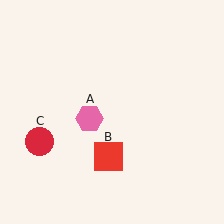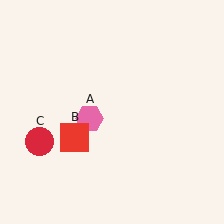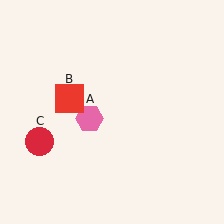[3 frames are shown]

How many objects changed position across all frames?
1 object changed position: red square (object B).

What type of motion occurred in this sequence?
The red square (object B) rotated clockwise around the center of the scene.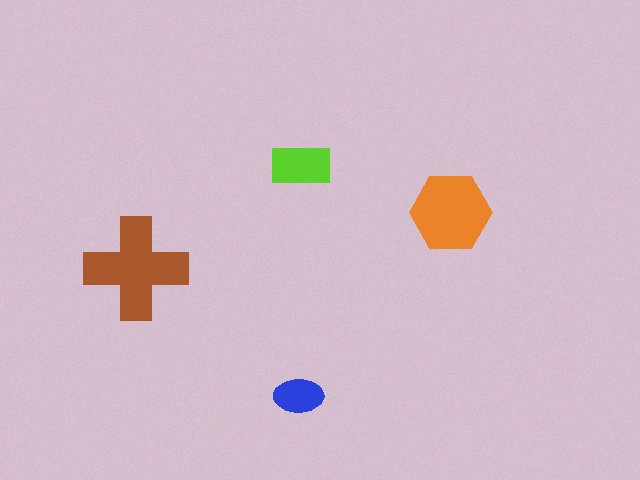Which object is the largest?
The brown cross.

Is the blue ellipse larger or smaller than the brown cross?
Smaller.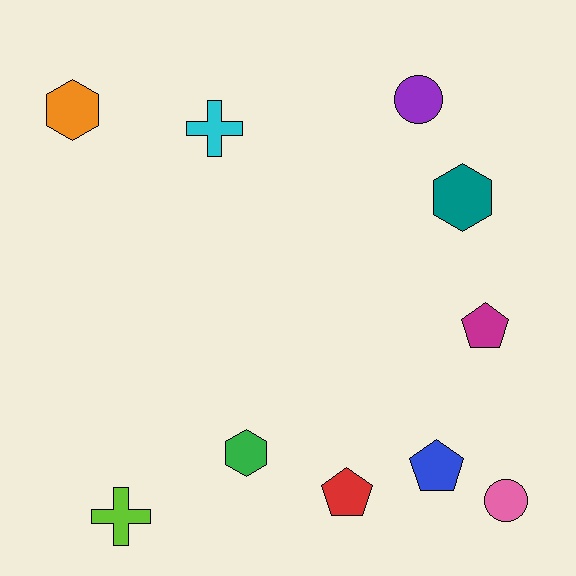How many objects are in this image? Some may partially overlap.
There are 10 objects.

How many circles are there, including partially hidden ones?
There are 2 circles.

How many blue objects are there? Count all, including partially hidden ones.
There is 1 blue object.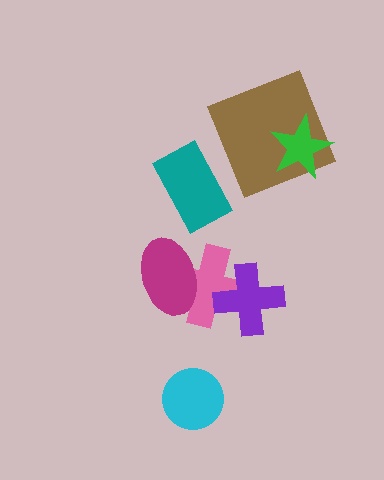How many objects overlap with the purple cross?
1 object overlaps with the purple cross.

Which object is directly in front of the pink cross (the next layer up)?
The purple cross is directly in front of the pink cross.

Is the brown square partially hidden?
Yes, it is partially covered by another shape.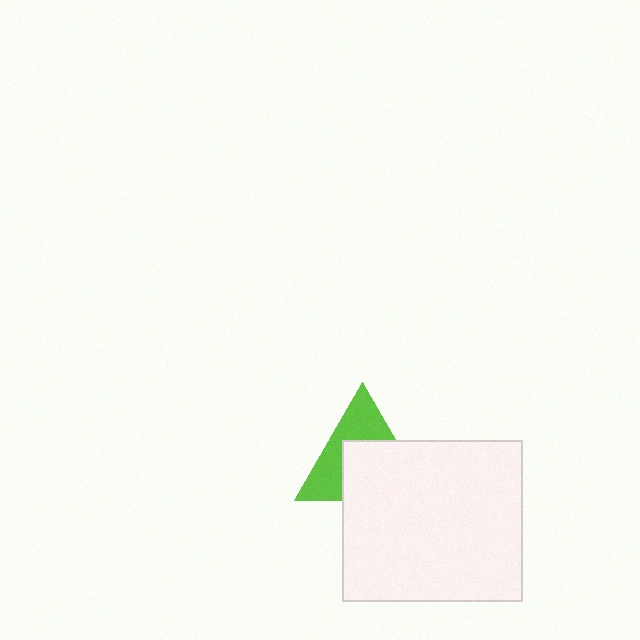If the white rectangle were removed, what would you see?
You would see the complete lime triangle.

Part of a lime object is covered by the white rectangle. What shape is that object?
It is a triangle.